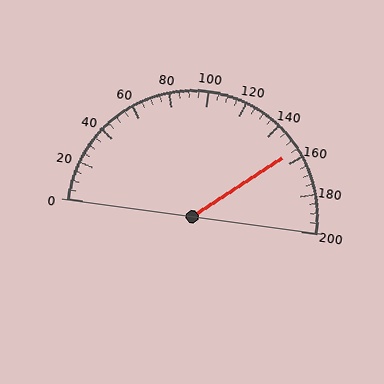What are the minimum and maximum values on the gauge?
The gauge ranges from 0 to 200.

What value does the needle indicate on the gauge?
The needle indicates approximately 155.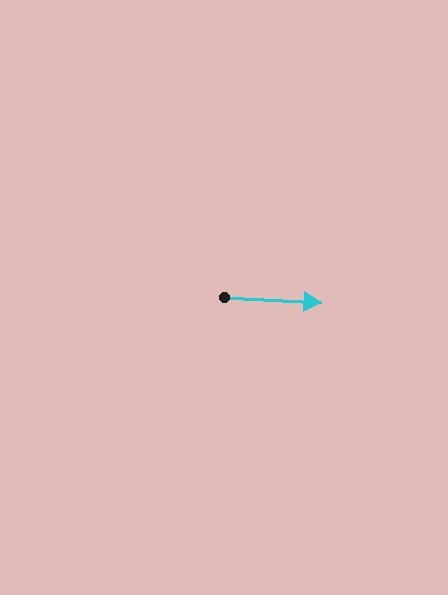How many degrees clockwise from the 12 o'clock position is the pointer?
Approximately 93 degrees.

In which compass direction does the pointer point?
East.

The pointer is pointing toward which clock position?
Roughly 3 o'clock.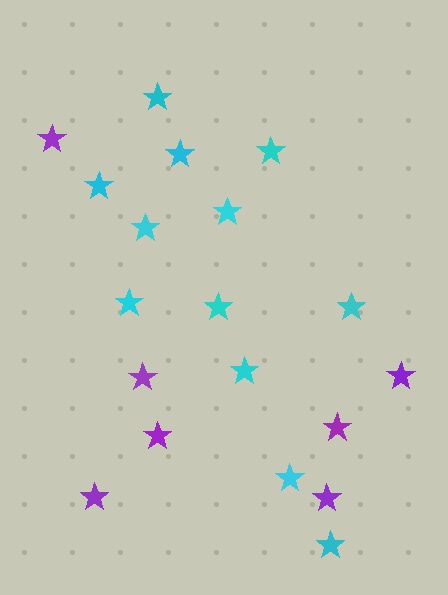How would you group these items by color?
There are 2 groups: one group of purple stars (7) and one group of cyan stars (12).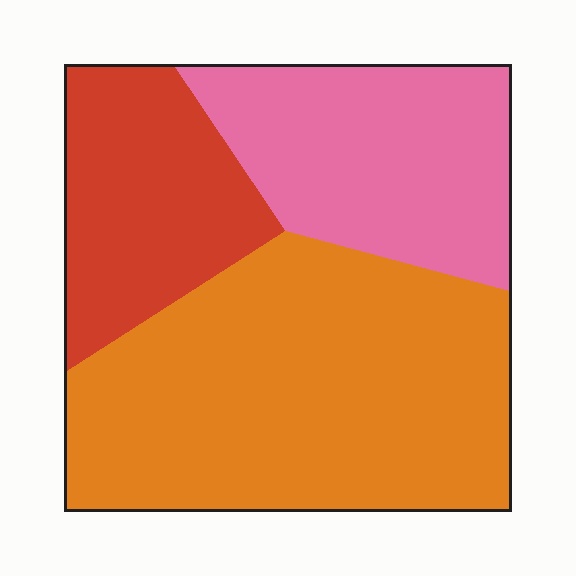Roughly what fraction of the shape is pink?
Pink takes up about one quarter (1/4) of the shape.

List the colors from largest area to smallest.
From largest to smallest: orange, pink, red.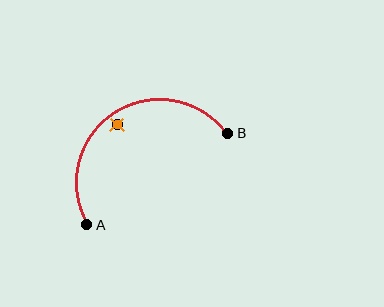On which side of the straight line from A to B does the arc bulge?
The arc bulges above the straight line connecting A and B.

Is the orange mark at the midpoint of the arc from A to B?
No — the orange mark does not lie on the arc at all. It sits slightly inside the curve.